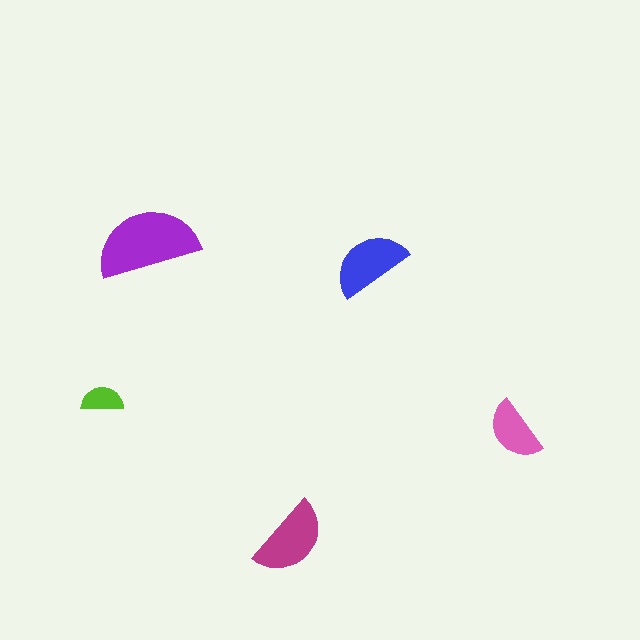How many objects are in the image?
There are 5 objects in the image.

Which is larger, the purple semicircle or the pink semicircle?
The purple one.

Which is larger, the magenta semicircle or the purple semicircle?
The purple one.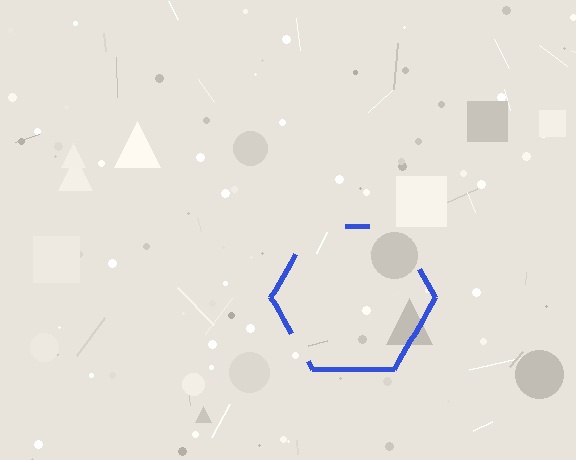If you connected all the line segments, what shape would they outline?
They would outline a hexagon.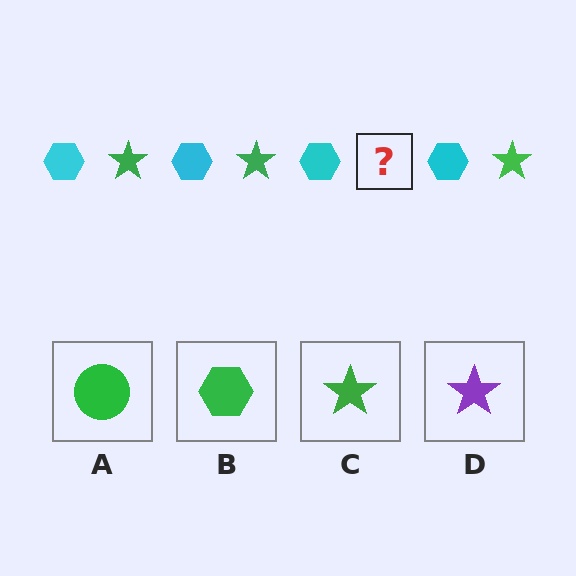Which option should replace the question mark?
Option C.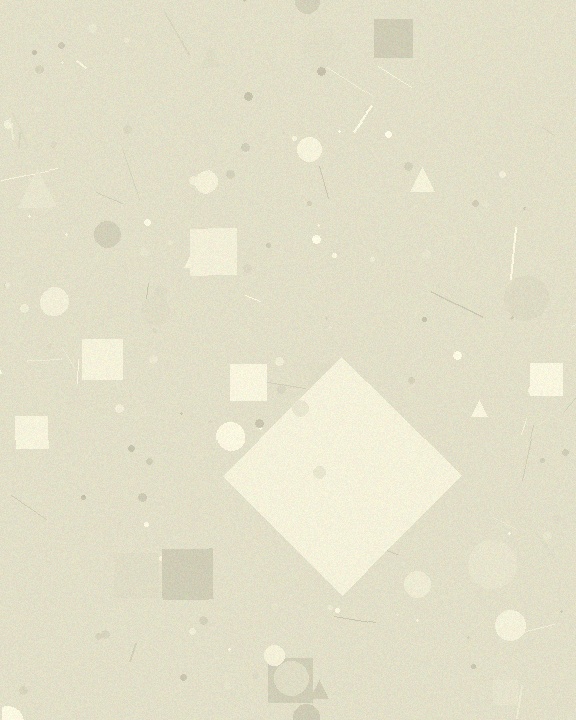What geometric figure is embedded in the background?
A diamond is embedded in the background.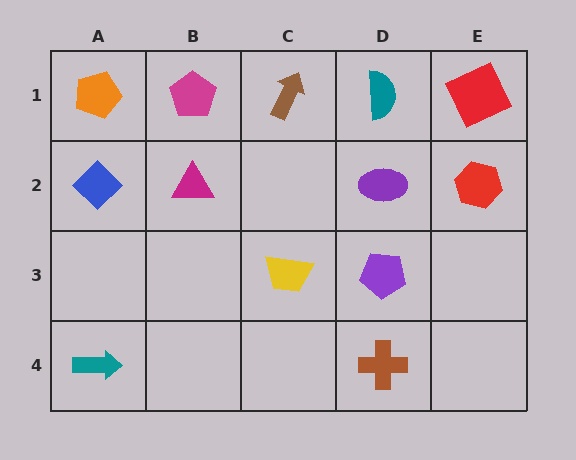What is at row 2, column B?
A magenta triangle.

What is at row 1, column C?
A brown arrow.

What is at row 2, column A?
A blue diamond.